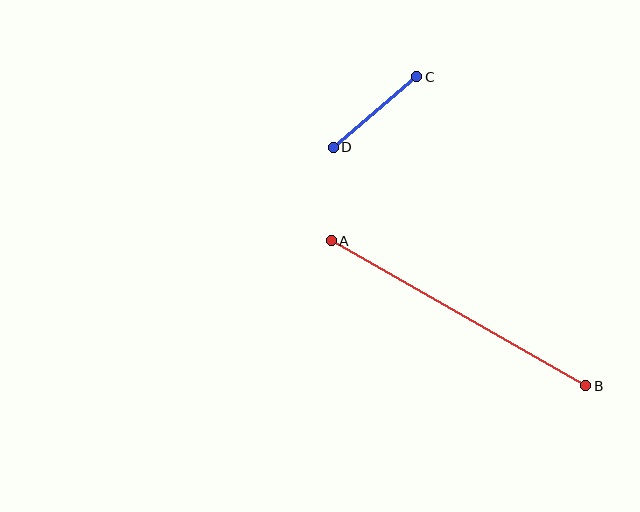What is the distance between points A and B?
The distance is approximately 292 pixels.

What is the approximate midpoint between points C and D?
The midpoint is at approximately (375, 112) pixels.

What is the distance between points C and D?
The distance is approximately 109 pixels.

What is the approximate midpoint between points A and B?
The midpoint is at approximately (459, 313) pixels.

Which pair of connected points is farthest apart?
Points A and B are farthest apart.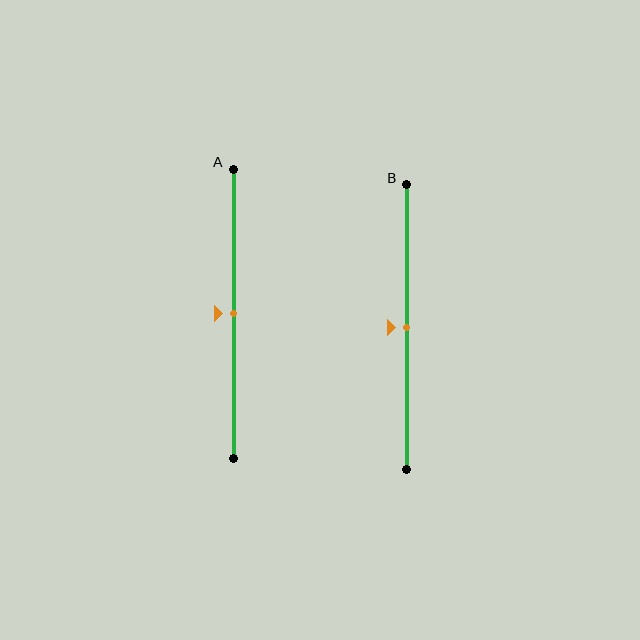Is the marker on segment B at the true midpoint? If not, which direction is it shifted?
Yes, the marker on segment B is at the true midpoint.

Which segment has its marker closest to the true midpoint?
Segment A has its marker closest to the true midpoint.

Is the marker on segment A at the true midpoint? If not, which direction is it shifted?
Yes, the marker on segment A is at the true midpoint.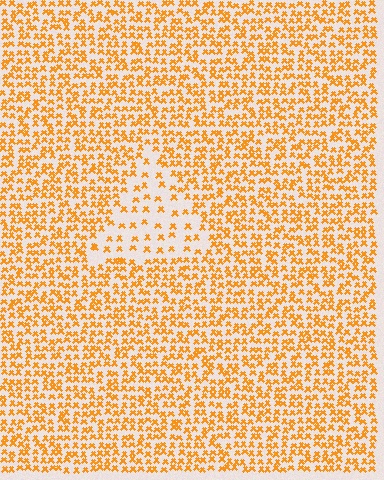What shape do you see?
I see a triangle.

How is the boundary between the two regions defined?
The boundary is defined by a change in element density (approximately 2.6x ratio). All elements are the same color, size, and shape.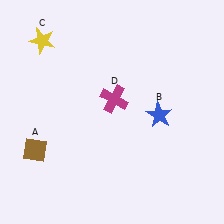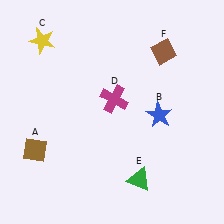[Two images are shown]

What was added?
A green triangle (E), a brown diamond (F) were added in Image 2.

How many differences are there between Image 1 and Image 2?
There are 2 differences between the two images.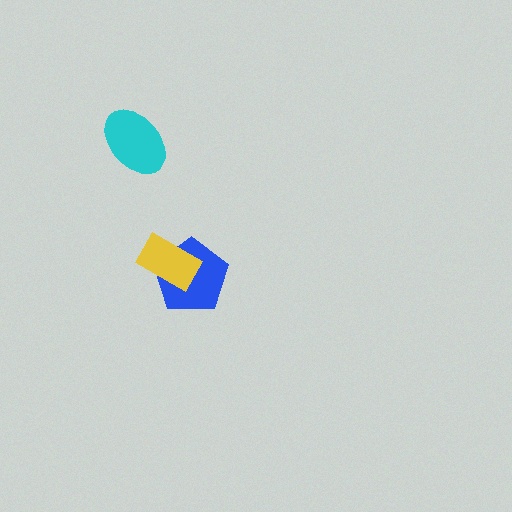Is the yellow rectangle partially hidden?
No, no other shape covers it.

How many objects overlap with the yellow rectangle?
1 object overlaps with the yellow rectangle.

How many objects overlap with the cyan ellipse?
0 objects overlap with the cyan ellipse.